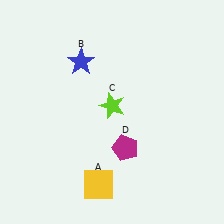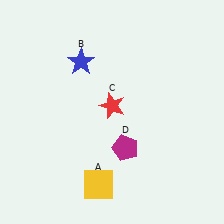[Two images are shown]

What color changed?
The star (C) changed from lime in Image 1 to red in Image 2.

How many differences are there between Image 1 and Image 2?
There is 1 difference between the two images.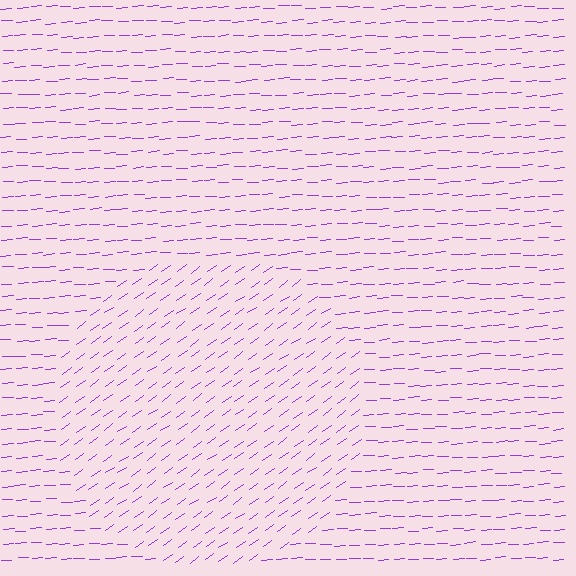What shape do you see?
I see a circle.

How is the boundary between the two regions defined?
The boundary is defined purely by a change in line orientation (approximately 32 degrees difference). All lines are the same color and thickness.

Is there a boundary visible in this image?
Yes, there is a texture boundary formed by a change in line orientation.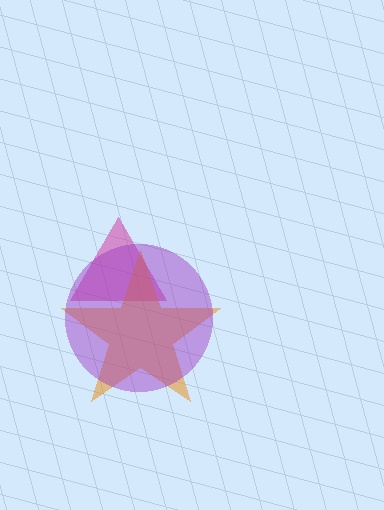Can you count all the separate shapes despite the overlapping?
Yes, there are 3 separate shapes.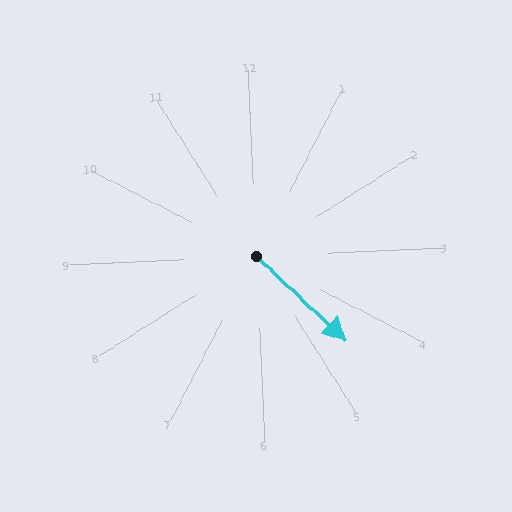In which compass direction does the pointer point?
Southeast.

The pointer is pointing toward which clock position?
Roughly 5 o'clock.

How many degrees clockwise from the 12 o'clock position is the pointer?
Approximately 136 degrees.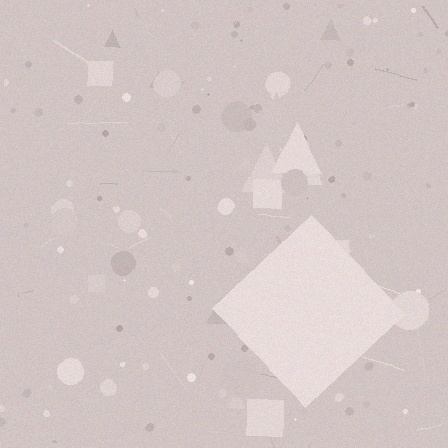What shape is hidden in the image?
A diamond is hidden in the image.